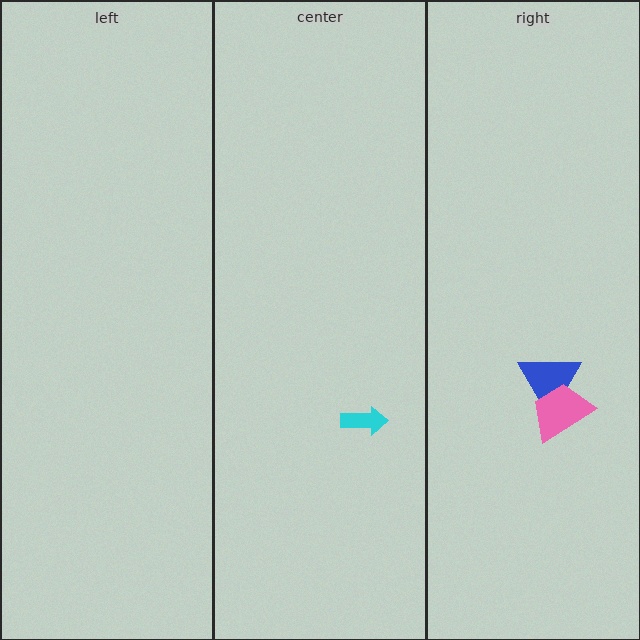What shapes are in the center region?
The cyan arrow.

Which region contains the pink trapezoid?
The right region.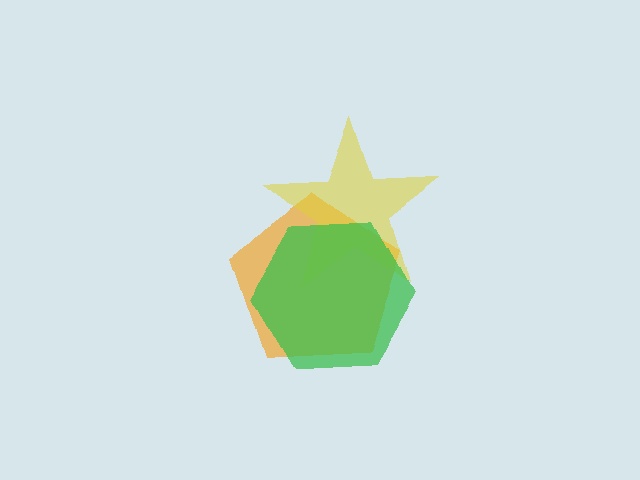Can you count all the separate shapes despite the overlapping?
Yes, there are 3 separate shapes.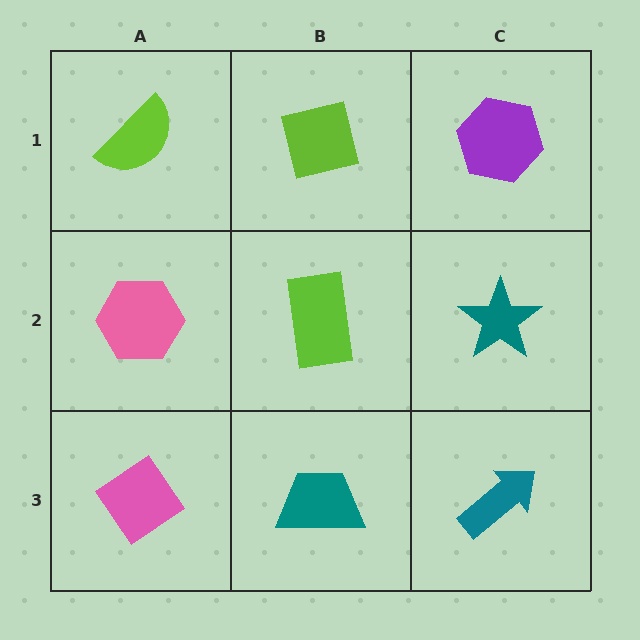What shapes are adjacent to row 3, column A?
A pink hexagon (row 2, column A), a teal trapezoid (row 3, column B).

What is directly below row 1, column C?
A teal star.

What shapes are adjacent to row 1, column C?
A teal star (row 2, column C), a lime square (row 1, column B).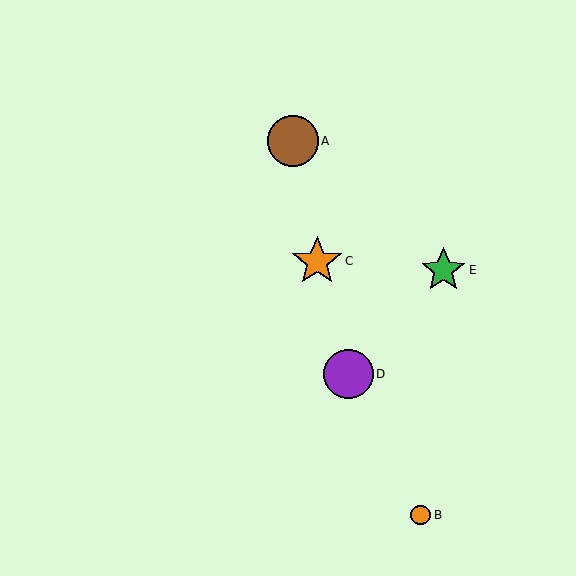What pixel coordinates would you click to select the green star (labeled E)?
Click at (443, 270) to select the green star E.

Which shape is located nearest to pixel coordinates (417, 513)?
The orange circle (labeled B) at (421, 515) is nearest to that location.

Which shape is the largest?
The brown circle (labeled A) is the largest.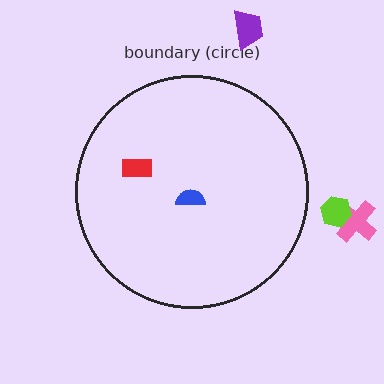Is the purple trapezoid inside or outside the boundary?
Outside.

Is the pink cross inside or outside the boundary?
Outside.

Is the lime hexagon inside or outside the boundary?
Outside.